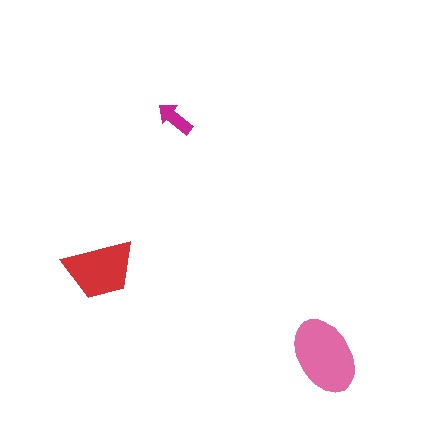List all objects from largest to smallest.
The pink ellipse, the red trapezoid, the magenta arrow.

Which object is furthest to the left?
The red trapezoid is leftmost.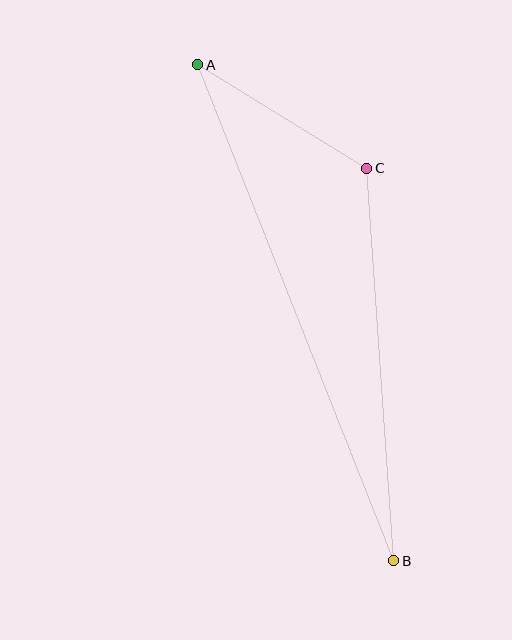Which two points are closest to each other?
Points A and C are closest to each other.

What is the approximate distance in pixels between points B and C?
The distance between B and C is approximately 393 pixels.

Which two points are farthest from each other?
Points A and B are farthest from each other.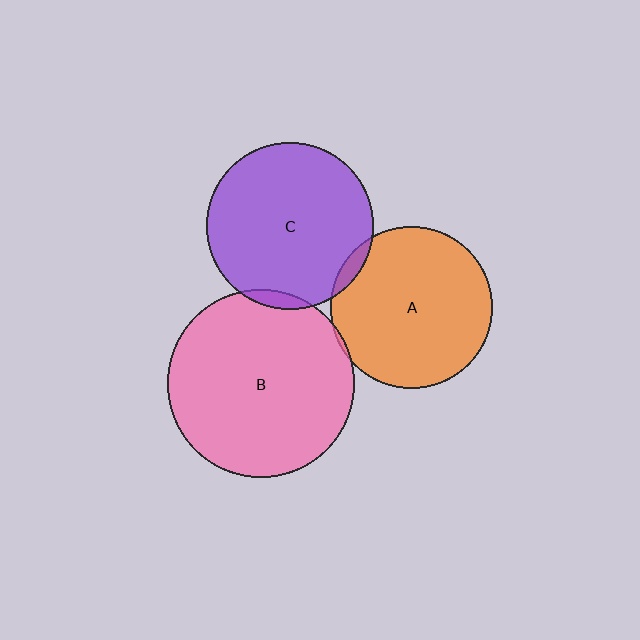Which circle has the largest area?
Circle B (pink).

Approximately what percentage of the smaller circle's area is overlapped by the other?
Approximately 5%.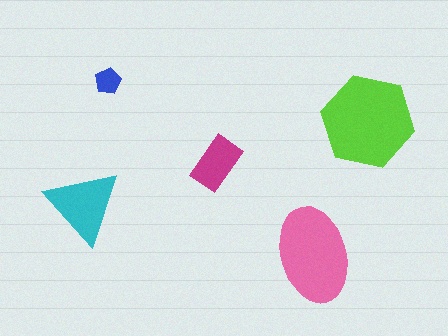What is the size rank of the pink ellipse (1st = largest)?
2nd.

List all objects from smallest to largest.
The blue pentagon, the magenta rectangle, the cyan triangle, the pink ellipse, the lime hexagon.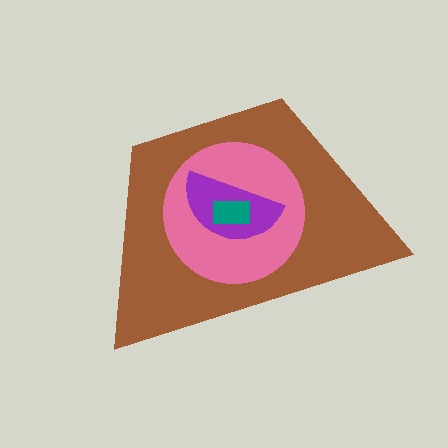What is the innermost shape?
The teal rectangle.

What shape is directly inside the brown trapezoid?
The pink circle.